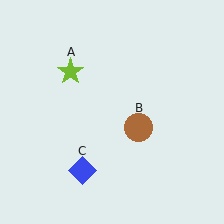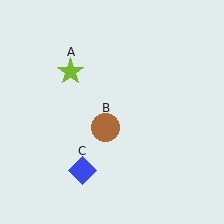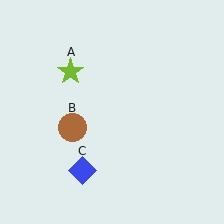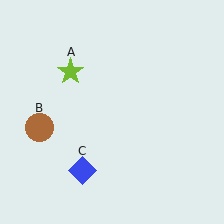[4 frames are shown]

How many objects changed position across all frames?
1 object changed position: brown circle (object B).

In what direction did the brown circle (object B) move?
The brown circle (object B) moved left.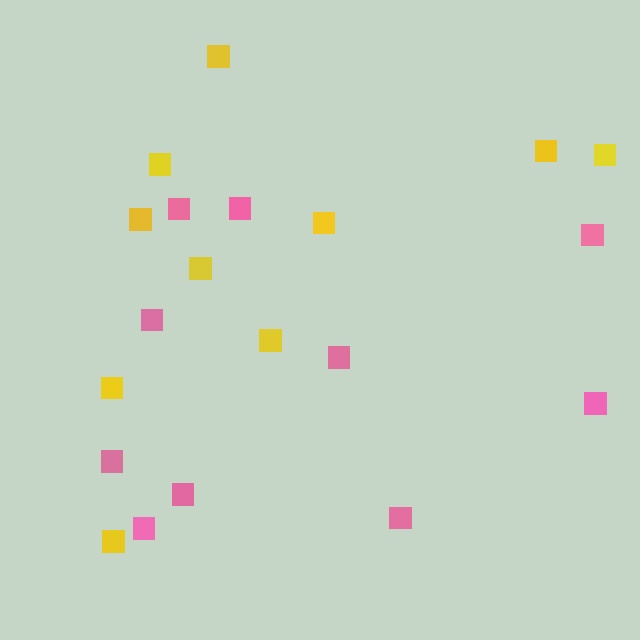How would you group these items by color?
There are 2 groups: one group of pink squares (10) and one group of yellow squares (10).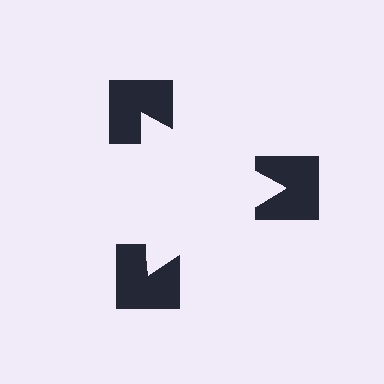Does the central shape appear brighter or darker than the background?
It typically appears slightly brighter than the background, even though no actual brightness change is drawn.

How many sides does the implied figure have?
3 sides.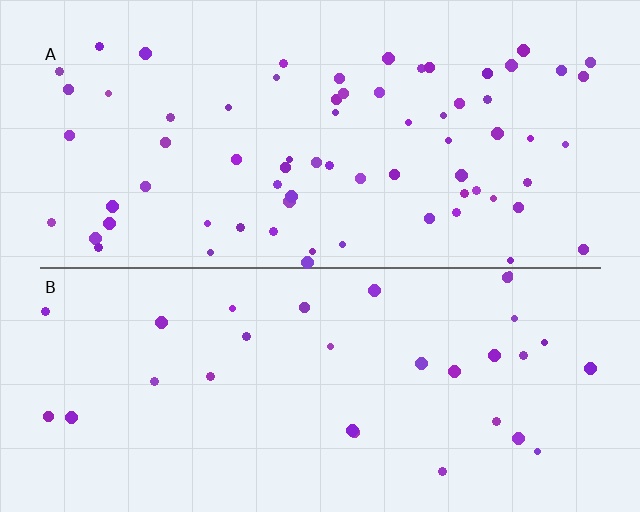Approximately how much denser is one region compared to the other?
Approximately 2.3× — region A over region B.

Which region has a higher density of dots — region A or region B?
A (the top).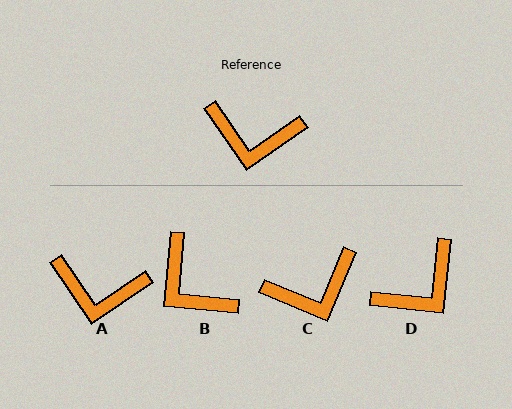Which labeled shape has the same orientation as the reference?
A.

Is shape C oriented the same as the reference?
No, it is off by about 33 degrees.